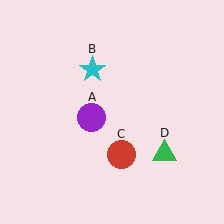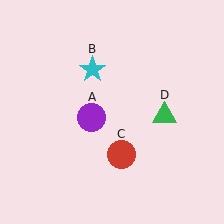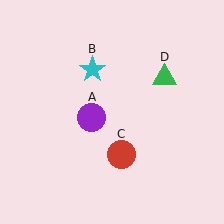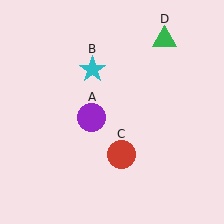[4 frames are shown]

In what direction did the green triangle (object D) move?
The green triangle (object D) moved up.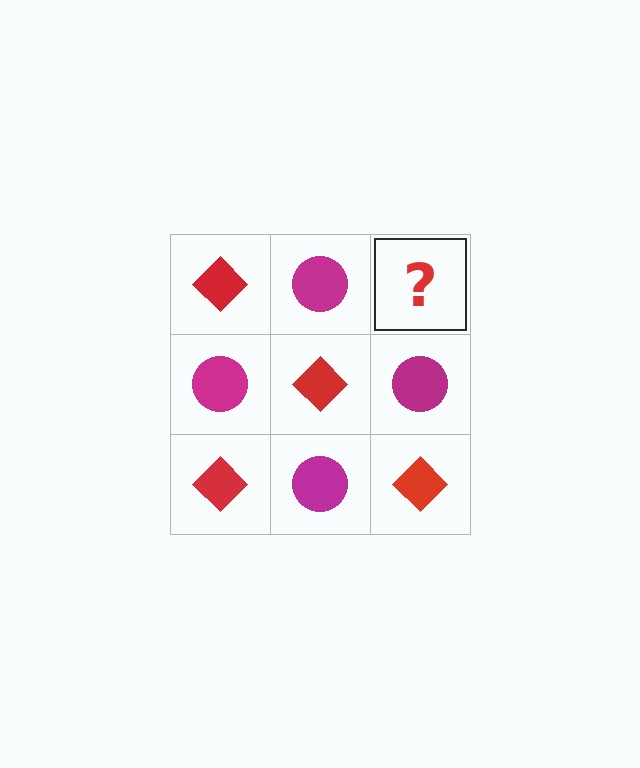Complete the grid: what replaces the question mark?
The question mark should be replaced with a red diamond.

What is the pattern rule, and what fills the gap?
The rule is that it alternates red diamond and magenta circle in a checkerboard pattern. The gap should be filled with a red diamond.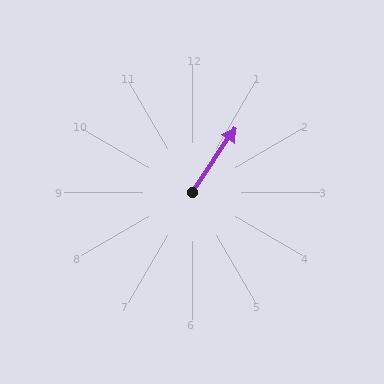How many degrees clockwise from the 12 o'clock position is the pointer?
Approximately 34 degrees.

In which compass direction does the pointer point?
Northeast.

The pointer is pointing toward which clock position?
Roughly 1 o'clock.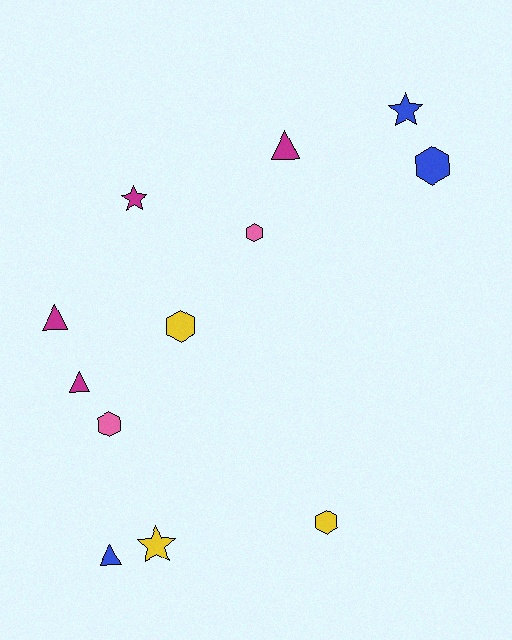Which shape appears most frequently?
Hexagon, with 5 objects.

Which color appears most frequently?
Magenta, with 4 objects.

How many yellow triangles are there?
There are no yellow triangles.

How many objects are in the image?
There are 12 objects.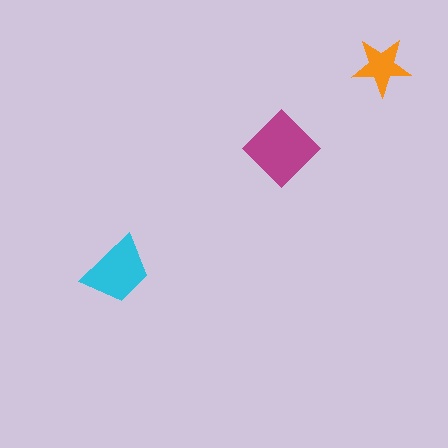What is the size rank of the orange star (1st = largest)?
3rd.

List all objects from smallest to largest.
The orange star, the cyan trapezoid, the magenta diamond.